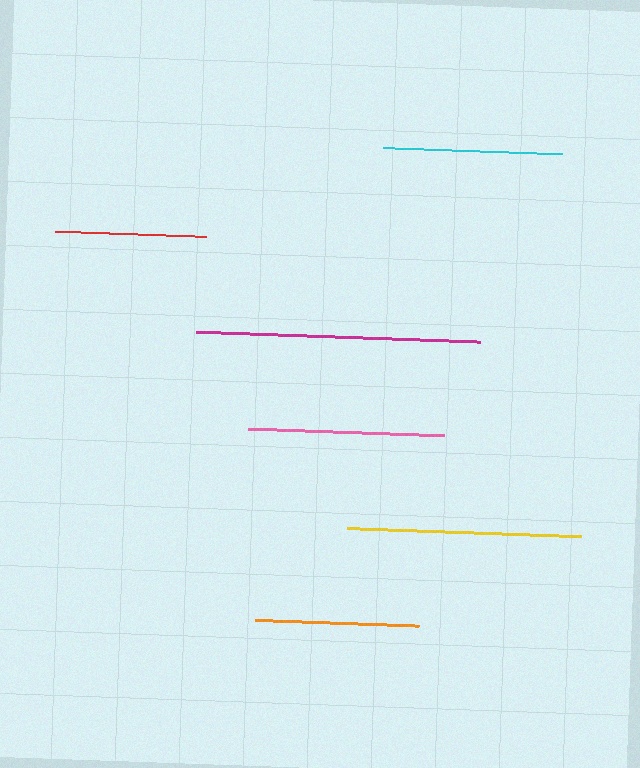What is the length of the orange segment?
The orange segment is approximately 164 pixels long.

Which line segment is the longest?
The magenta line is the longest at approximately 285 pixels.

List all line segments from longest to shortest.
From longest to shortest: magenta, yellow, pink, cyan, orange, red.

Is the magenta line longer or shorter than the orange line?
The magenta line is longer than the orange line.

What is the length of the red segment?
The red segment is approximately 151 pixels long.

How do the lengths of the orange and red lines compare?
The orange and red lines are approximately the same length.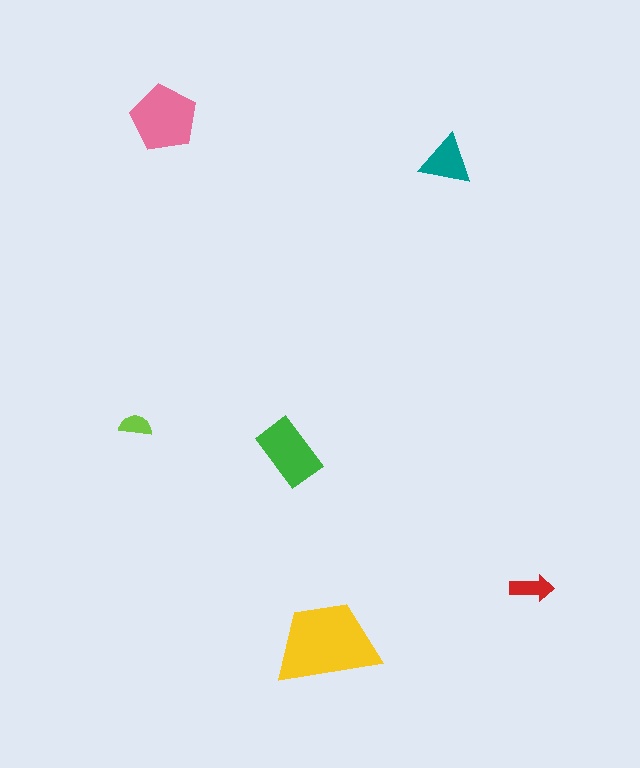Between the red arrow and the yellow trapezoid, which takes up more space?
The yellow trapezoid.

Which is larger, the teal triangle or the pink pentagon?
The pink pentagon.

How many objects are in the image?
There are 6 objects in the image.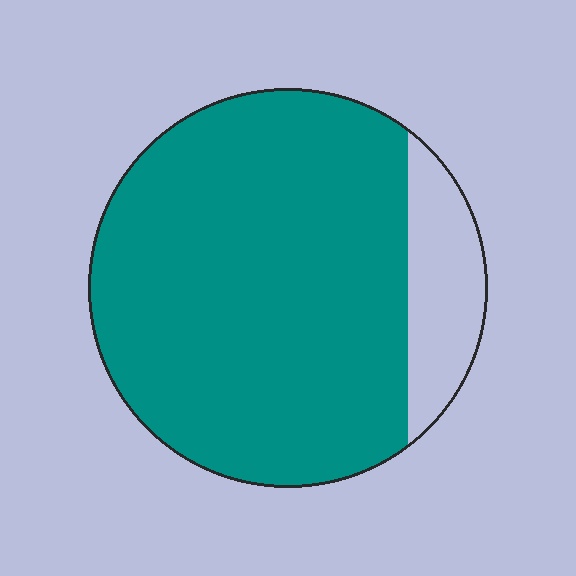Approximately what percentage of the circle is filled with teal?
Approximately 85%.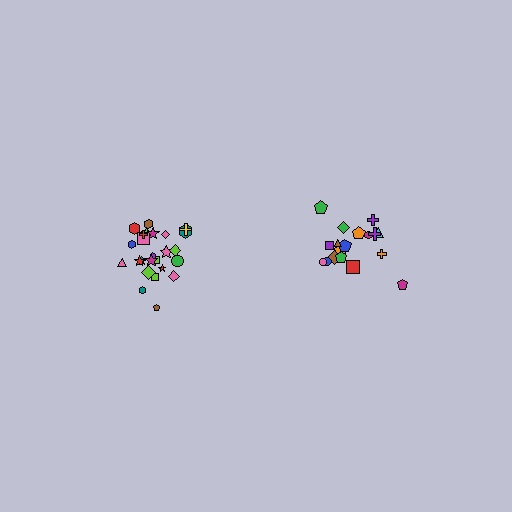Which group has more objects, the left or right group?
The left group.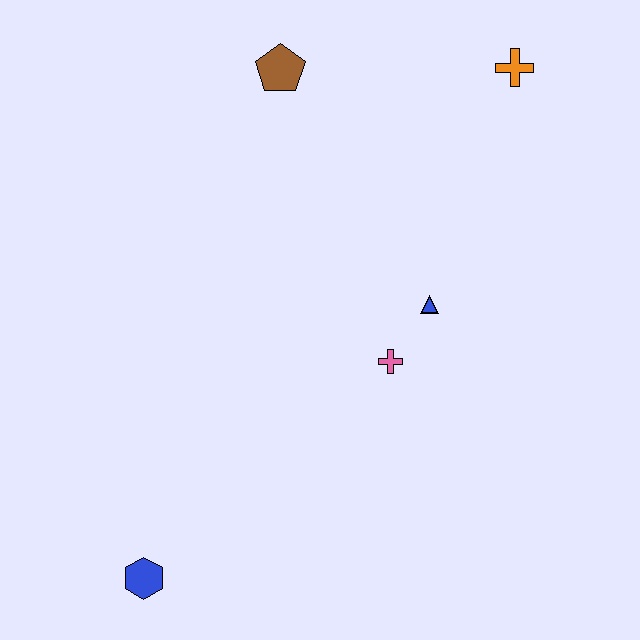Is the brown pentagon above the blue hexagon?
Yes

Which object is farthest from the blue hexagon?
The orange cross is farthest from the blue hexagon.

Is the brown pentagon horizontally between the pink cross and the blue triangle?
No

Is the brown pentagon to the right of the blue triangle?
No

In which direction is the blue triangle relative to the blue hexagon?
The blue triangle is to the right of the blue hexagon.